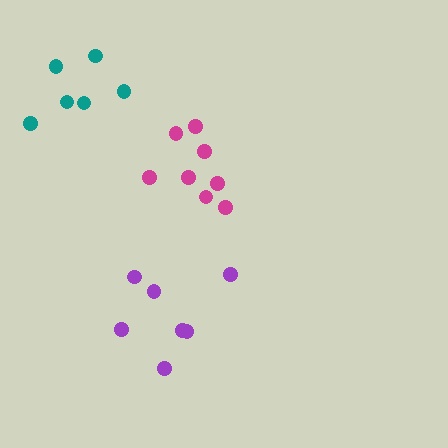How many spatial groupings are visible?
There are 3 spatial groupings.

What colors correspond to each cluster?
The clusters are colored: purple, magenta, teal.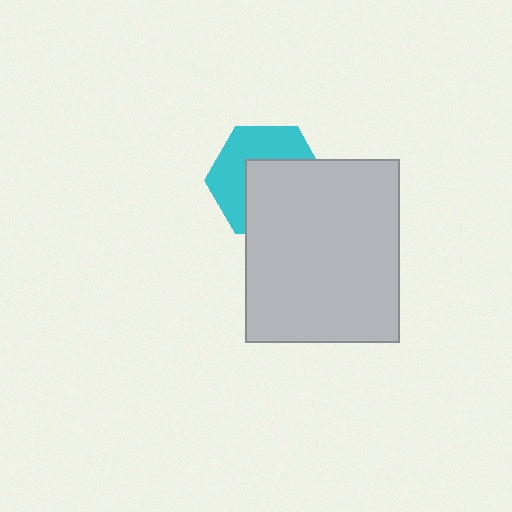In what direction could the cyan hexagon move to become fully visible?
The cyan hexagon could move toward the upper-left. That would shift it out from behind the light gray rectangle entirely.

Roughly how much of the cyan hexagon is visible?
About half of it is visible (roughly 48%).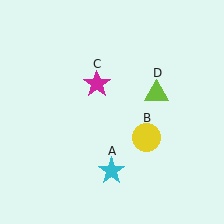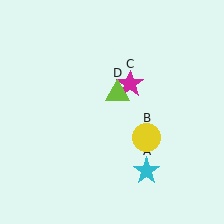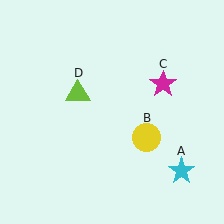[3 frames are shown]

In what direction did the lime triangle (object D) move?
The lime triangle (object D) moved left.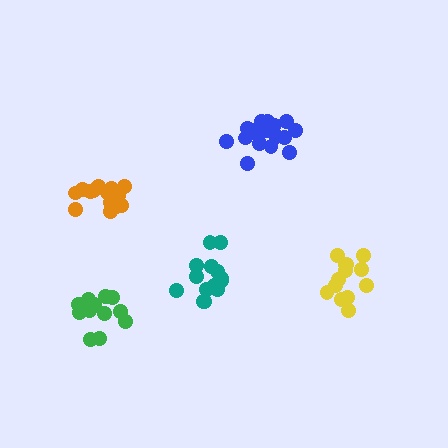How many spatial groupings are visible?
There are 5 spatial groupings.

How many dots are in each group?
Group 1: 12 dots, Group 2: 17 dots, Group 3: 13 dots, Group 4: 18 dots, Group 5: 14 dots (74 total).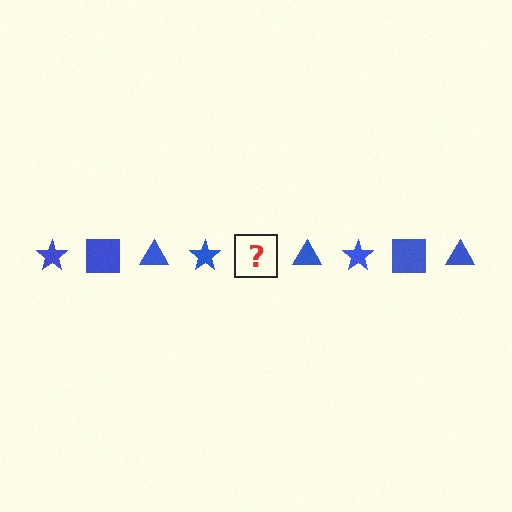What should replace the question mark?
The question mark should be replaced with a blue square.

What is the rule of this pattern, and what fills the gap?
The rule is that the pattern cycles through star, square, triangle shapes in blue. The gap should be filled with a blue square.